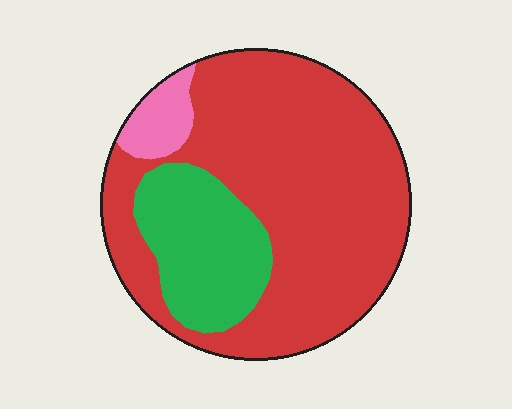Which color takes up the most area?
Red, at roughly 70%.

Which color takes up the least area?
Pink, at roughly 5%.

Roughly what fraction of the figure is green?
Green takes up between a sixth and a third of the figure.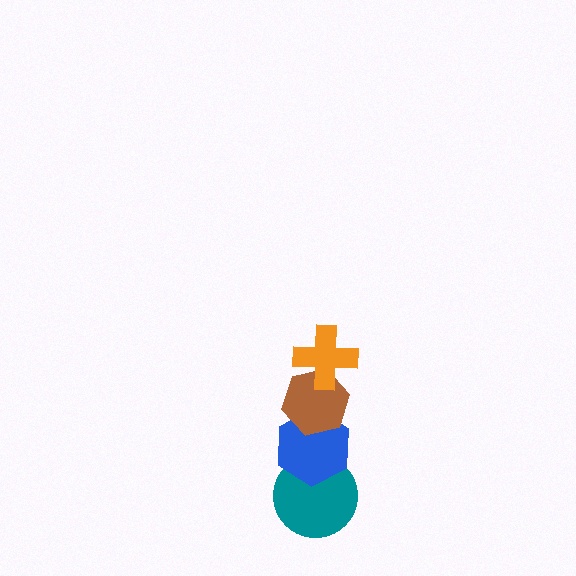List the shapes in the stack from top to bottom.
From top to bottom: the orange cross, the brown hexagon, the blue hexagon, the teal circle.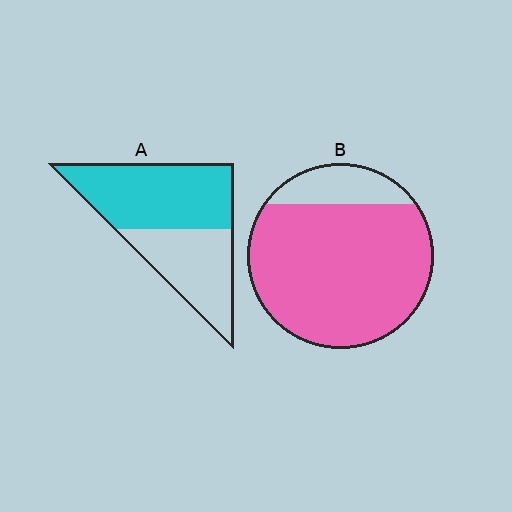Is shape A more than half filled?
Yes.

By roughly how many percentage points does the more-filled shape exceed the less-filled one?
By roughly 25 percentage points (B over A).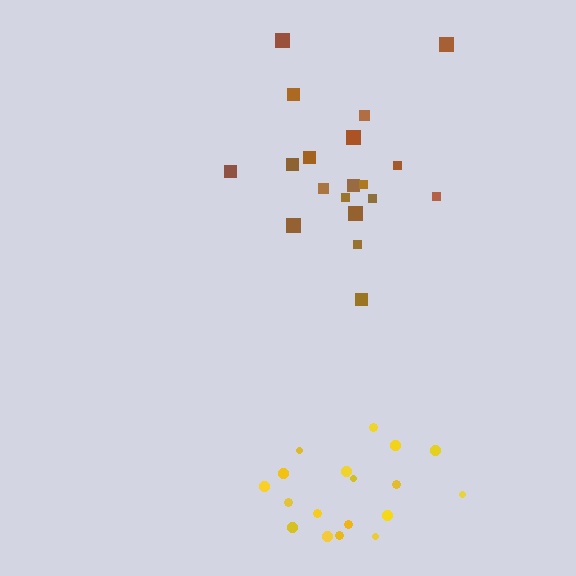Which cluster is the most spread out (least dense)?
Brown.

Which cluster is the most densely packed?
Yellow.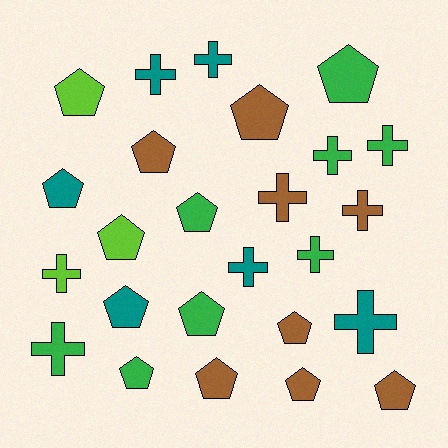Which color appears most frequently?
Brown, with 8 objects.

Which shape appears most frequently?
Pentagon, with 14 objects.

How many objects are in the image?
There are 25 objects.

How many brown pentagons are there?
There are 6 brown pentagons.